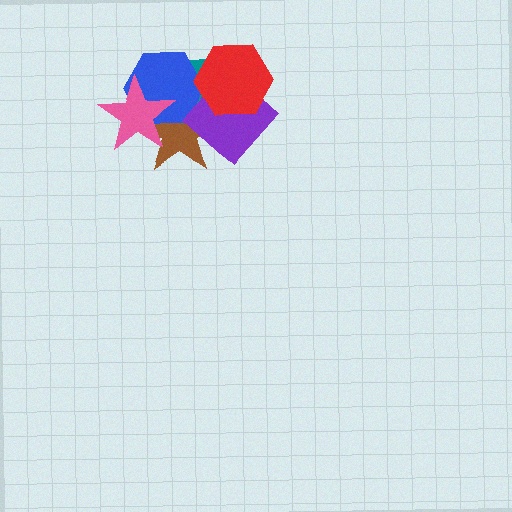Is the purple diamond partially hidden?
Yes, it is partially covered by another shape.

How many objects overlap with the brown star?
4 objects overlap with the brown star.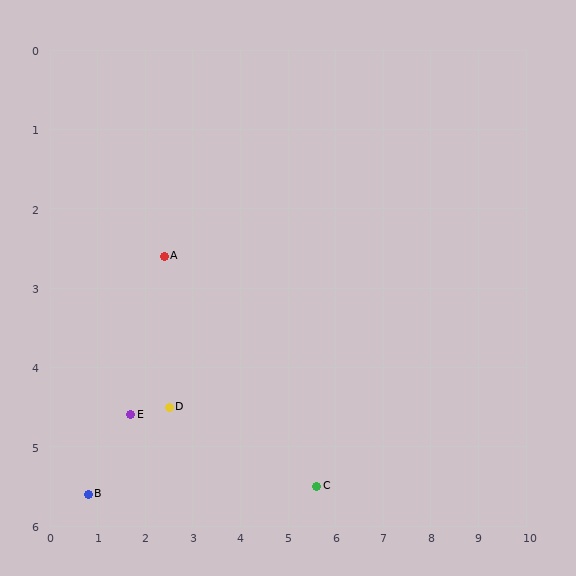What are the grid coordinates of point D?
Point D is at approximately (2.5, 4.5).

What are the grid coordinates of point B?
Point B is at approximately (0.8, 5.6).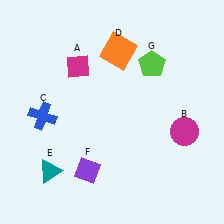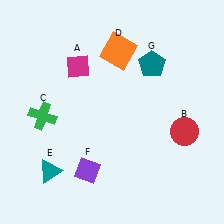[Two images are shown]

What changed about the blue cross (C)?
In Image 1, C is blue. In Image 2, it changed to green.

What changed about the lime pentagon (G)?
In Image 1, G is lime. In Image 2, it changed to teal.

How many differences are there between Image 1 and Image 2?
There are 3 differences between the two images.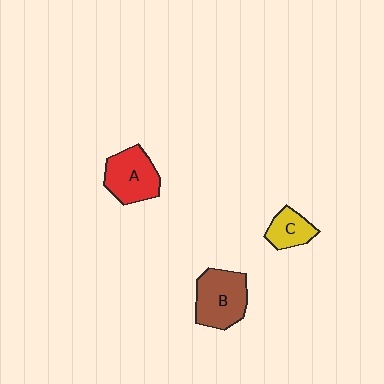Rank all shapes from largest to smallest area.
From largest to smallest: B (brown), A (red), C (yellow).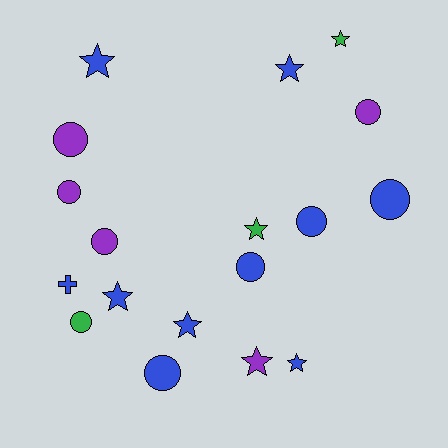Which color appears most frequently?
Blue, with 10 objects.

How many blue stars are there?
There are 5 blue stars.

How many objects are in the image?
There are 18 objects.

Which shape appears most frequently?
Circle, with 9 objects.